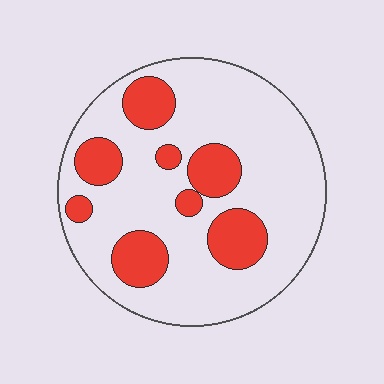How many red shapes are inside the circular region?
8.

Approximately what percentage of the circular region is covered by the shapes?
Approximately 25%.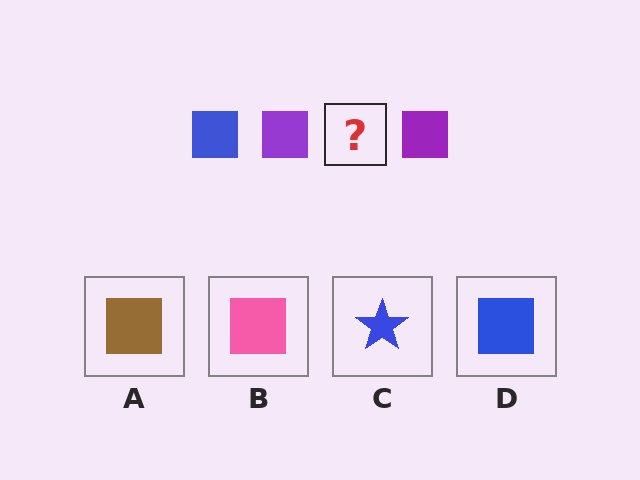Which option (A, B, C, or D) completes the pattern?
D.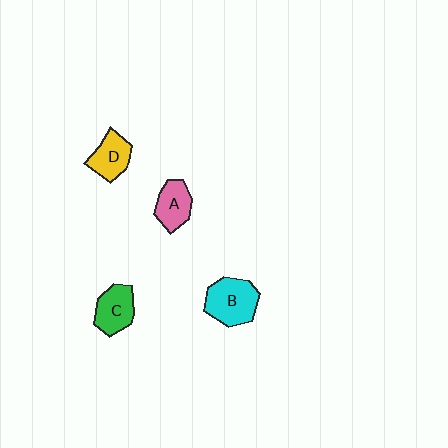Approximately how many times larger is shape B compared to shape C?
Approximately 1.3 times.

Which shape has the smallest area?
Shape A (pink).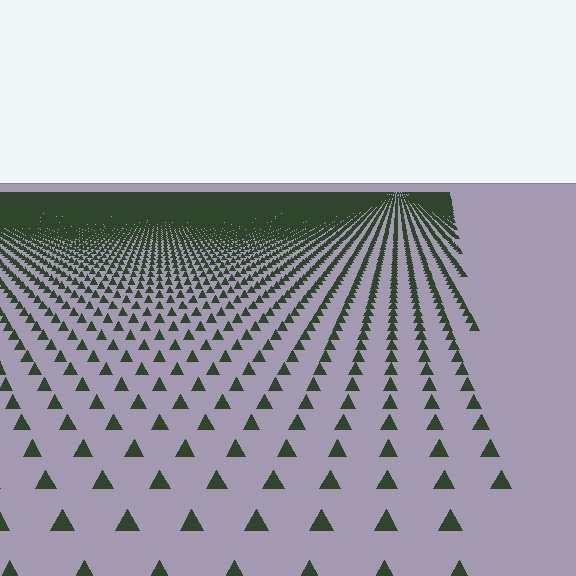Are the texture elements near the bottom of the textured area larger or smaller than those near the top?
Larger. Near the bottom, elements are closer to the viewer and appear at a bigger on-screen size.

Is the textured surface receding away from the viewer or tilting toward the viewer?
The surface is receding away from the viewer. Texture elements get smaller and denser toward the top.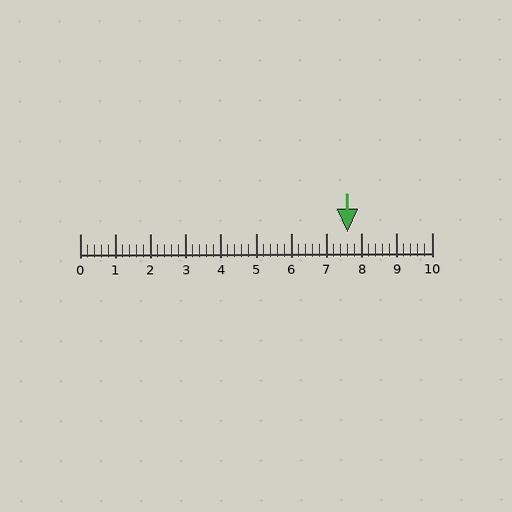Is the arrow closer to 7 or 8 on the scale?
The arrow is closer to 8.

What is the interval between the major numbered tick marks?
The major tick marks are spaced 1 units apart.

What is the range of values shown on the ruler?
The ruler shows values from 0 to 10.